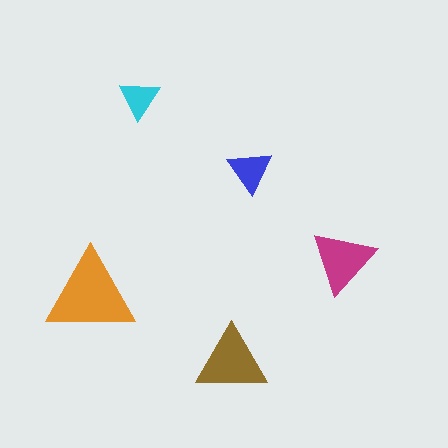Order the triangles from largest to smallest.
the orange one, the brown one, the magenta one, the blue one, the cyan one.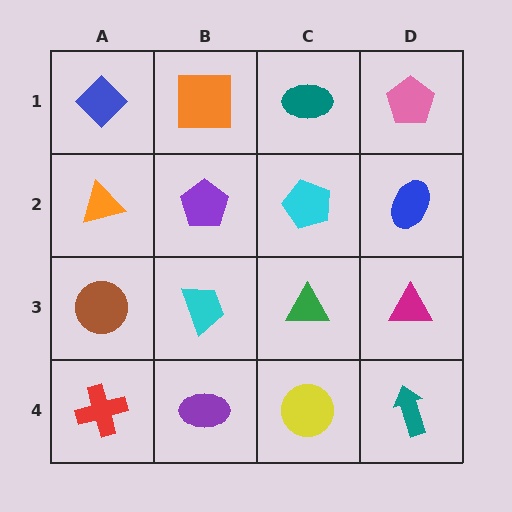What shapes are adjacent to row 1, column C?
A cyan pentagon (row 2, column C), an orange square (row 1, column B), a pink pentagon (row 1, column D).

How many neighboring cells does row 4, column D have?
2.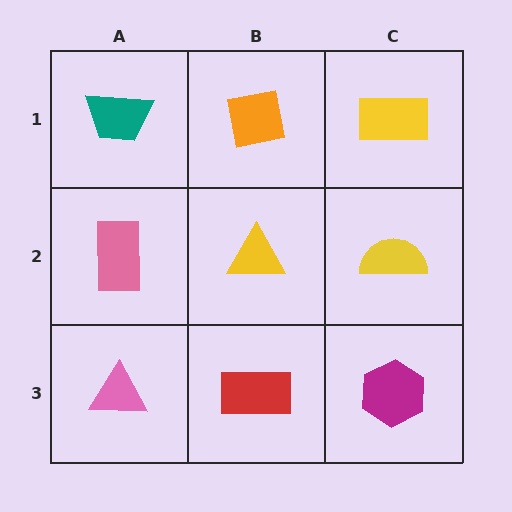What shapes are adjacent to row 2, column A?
A teal trapezoid (row 1, column A), a pink triangle (row 3, column A), a yellow triangle (row 2, column B).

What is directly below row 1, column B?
A yellow triangle.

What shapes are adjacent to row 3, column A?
A pink rectangle (row 2, column A), a red rectangle (row 3, column B).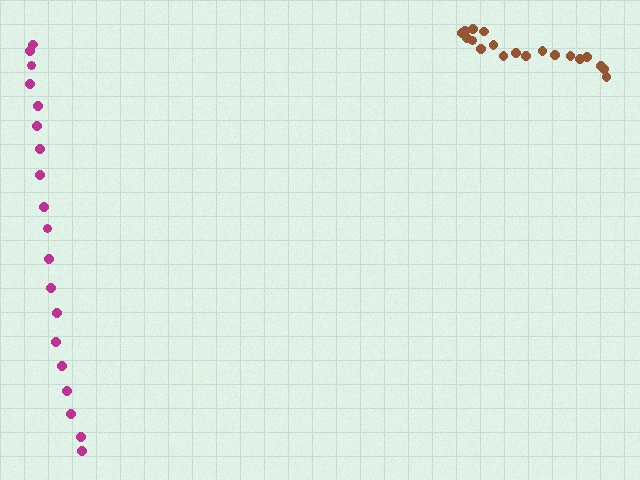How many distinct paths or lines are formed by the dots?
There are 2 distinct paths.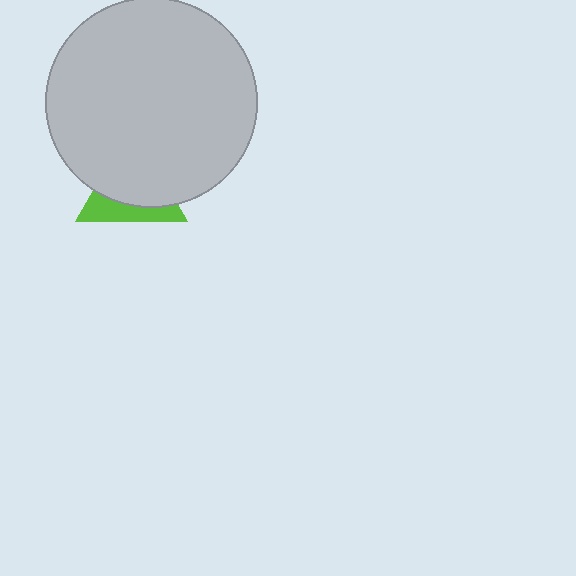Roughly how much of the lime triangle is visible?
A small part of it is visible (roughly 34%).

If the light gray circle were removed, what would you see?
You would see the complete lime triangle.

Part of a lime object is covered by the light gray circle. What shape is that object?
It is a triangle.